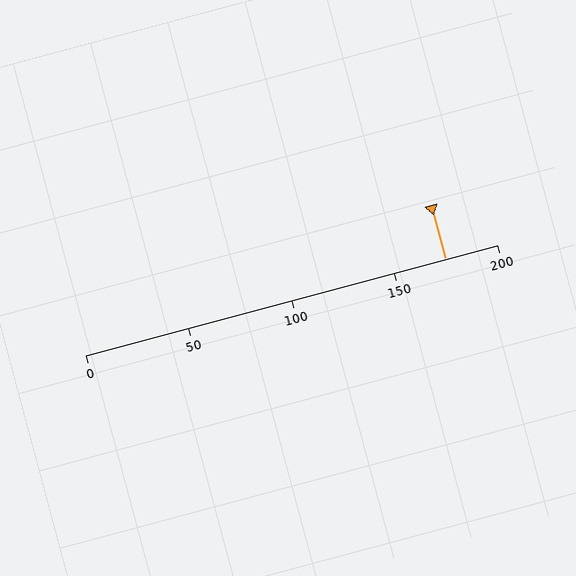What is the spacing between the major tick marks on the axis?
The major ticks are spaced 50 apart.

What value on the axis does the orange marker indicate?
The marker indicates approximately 175.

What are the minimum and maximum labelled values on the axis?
The axis runs from 0 to 200.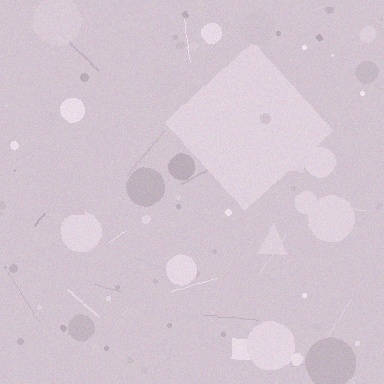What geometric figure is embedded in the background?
A diamond is embedded in the background.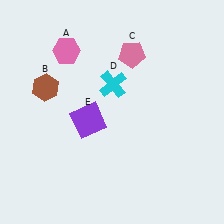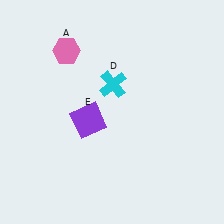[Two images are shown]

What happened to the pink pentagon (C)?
The pink pentagon (C) was removed in Image 2. It was in the top-right area of Image 1.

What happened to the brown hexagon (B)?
The brown hexagon (B) was removed in Image 2. It was in the top-left area of Image 1.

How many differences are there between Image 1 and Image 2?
There are 2 differences between the two images.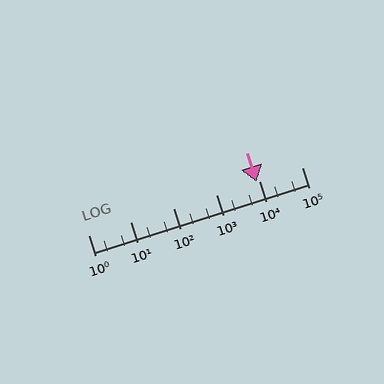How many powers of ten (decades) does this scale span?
The scale spans 5 decades, from 1 to 100000.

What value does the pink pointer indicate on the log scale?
The pointer indicates approximately 8600.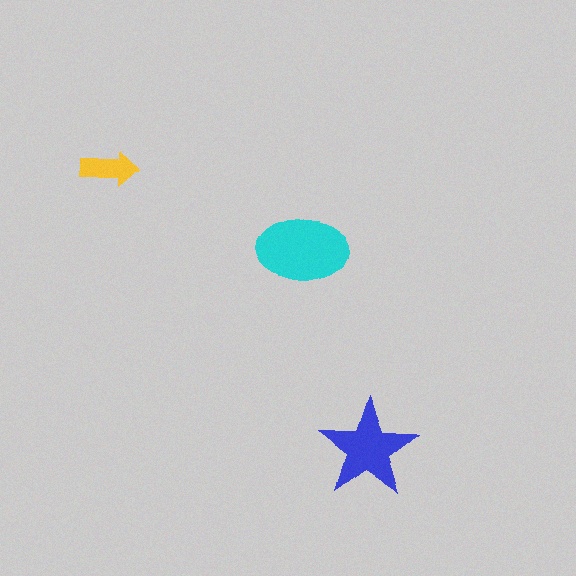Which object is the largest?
The cyan ellipse.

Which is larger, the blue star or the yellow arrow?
The blue star.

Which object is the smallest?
The yellow arrow.